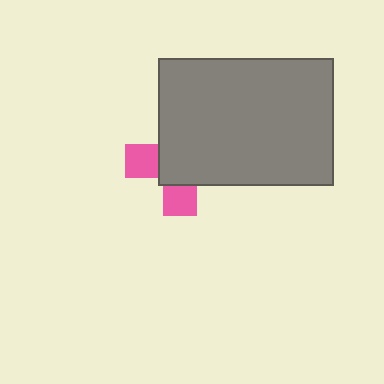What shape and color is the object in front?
The object in front is a gray rectangle.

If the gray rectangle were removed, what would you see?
You would see the complete pink cross.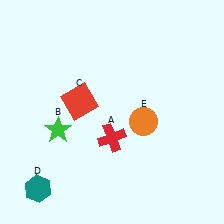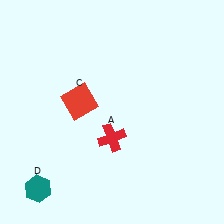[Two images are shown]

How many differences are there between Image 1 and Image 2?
There are 2 differences between the two images.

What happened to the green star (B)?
The green star (B) was removed in Image 2. It was in the bottom-left area of Image 1.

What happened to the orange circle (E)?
The orange circle (E) was removed in Image 2. It was in the bottom-right area of Image 1.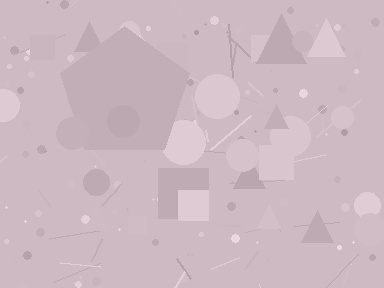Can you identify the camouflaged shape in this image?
The camouflaged shape is a pentagon.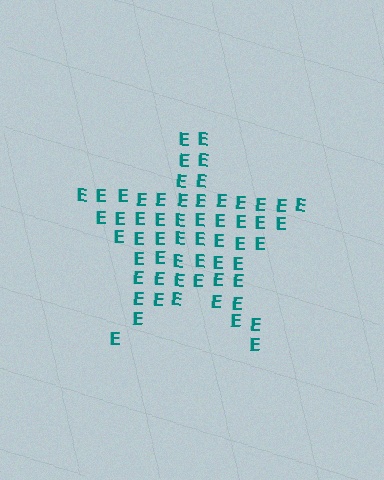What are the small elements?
The small elements are letter E's.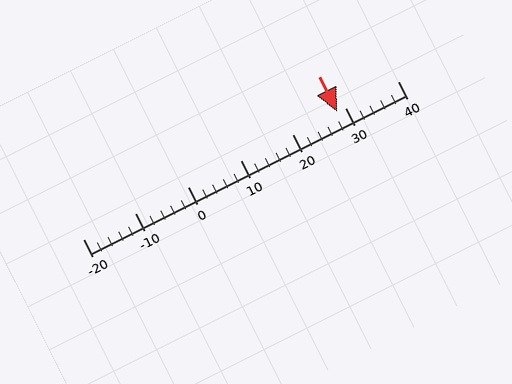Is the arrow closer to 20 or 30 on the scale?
The arrow is closer to 30.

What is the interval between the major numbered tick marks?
The major tick marks are spaced 10 units apart.